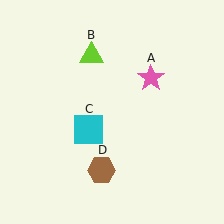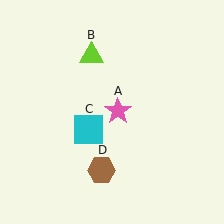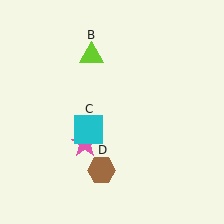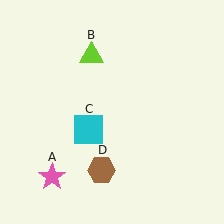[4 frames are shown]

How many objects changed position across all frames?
1 object changed position: pink star (object A).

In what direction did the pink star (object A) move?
The pink star (object A) moved down and to the left.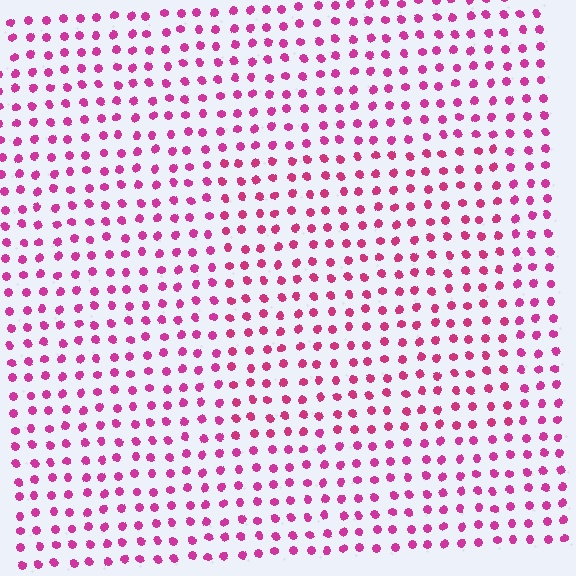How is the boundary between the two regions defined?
The boundary is defined purely by a slight shift in hue (about 13 degrees). Spacing, size, and orientation are identical on both sides.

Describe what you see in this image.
The image is filled with small magenta elements in a uniform arrangement. A rectangle-shaped region is visible where the elements are tinted to a slightly different hue, forming a subtle color boundary.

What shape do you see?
I see a rectangle.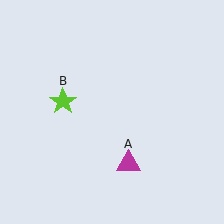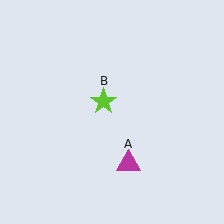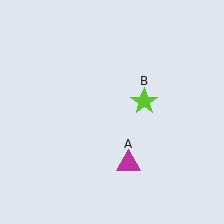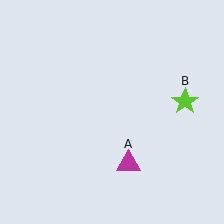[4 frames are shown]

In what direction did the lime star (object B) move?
The lime star (object B) moved right.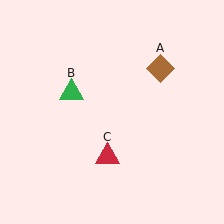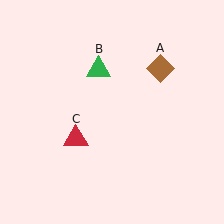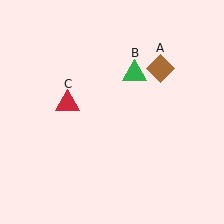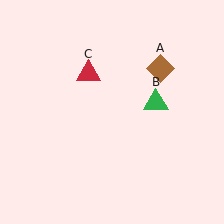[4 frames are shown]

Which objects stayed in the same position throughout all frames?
Brown diamond (object A) remained stationary.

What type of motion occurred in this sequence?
The green triangle (object B), red triangle (object C) rotated clockwise around the center of the scene.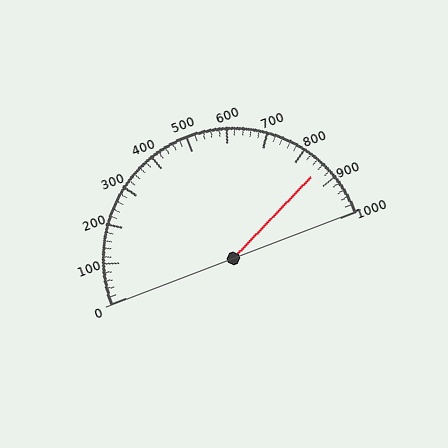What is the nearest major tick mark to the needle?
The nearest major tick mark is 900.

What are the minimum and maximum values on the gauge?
The gauge ranges from 0 to 1000.